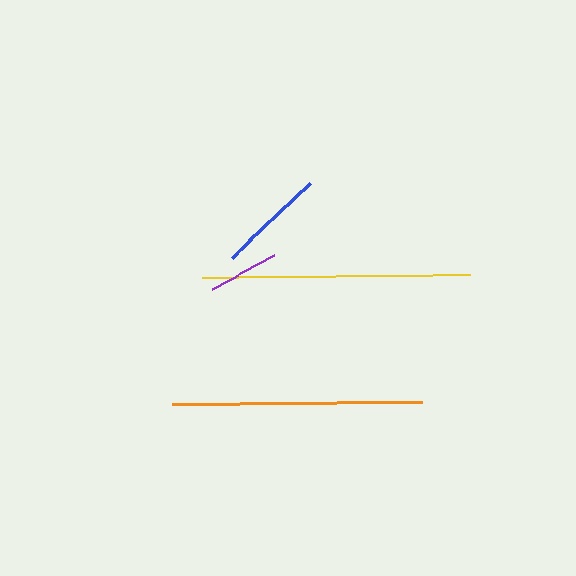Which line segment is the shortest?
The purple line is the shortest at approximately 70 pixels.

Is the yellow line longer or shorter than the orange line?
The yellow line is longer than the orange line.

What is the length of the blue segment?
The blue segment is approximately 108 pixels long.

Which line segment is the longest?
The yellow line is the longest at approximately 269 pixels.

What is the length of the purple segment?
The purple segment is approximately 70 pixels long.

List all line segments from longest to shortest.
From longest to shortest: yellow, orange, blue, purple.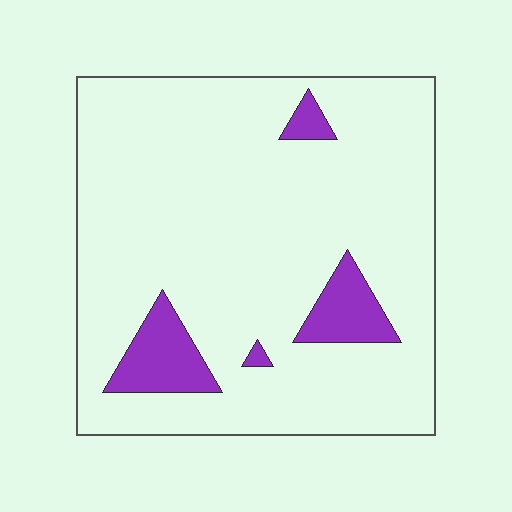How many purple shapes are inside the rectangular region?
4.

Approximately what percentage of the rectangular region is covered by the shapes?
Approximately 10%.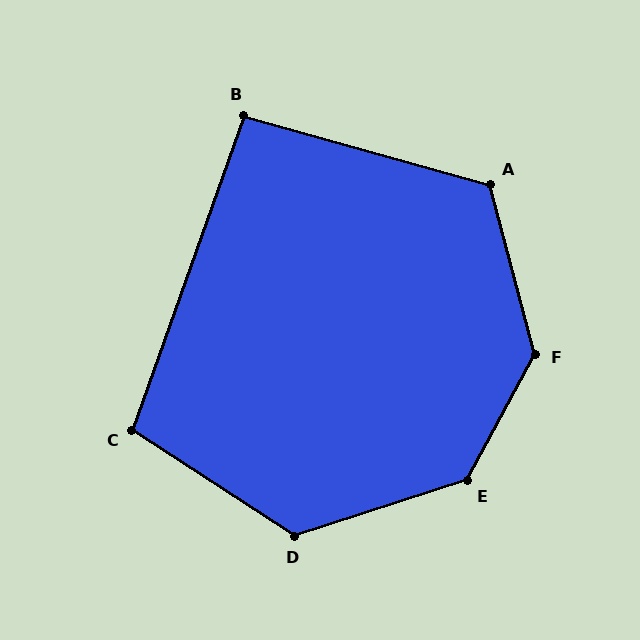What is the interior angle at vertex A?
Approximately 120 degrees (obtuse).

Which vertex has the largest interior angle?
F, at approximately 137 degrees.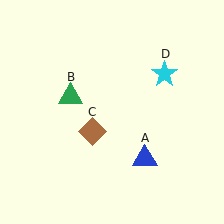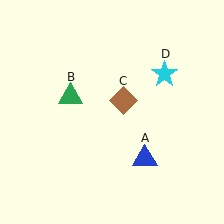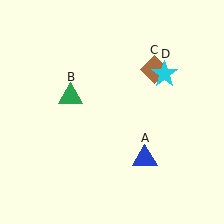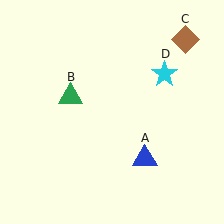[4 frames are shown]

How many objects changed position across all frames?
1 object changed position: brown diamond (object C).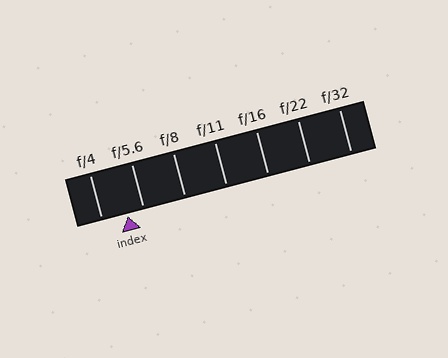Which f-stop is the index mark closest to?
The index mark is closest to f/5.6.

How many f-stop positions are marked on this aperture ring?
There are 7 f-stop positions marked.